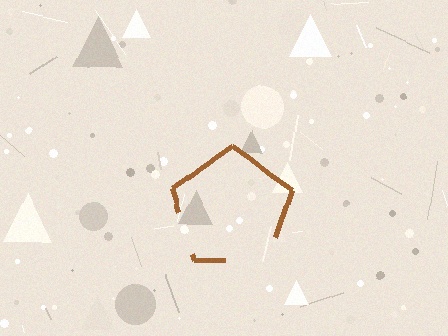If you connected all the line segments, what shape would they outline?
They would outline a pentagon.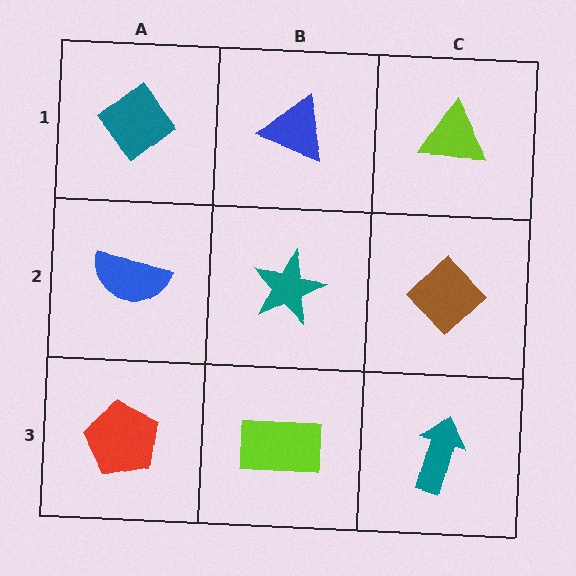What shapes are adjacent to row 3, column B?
A teal star (row 2, column B), a red pentagon (row 3, column A), a teal arrow (row 3, column C).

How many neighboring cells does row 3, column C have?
2.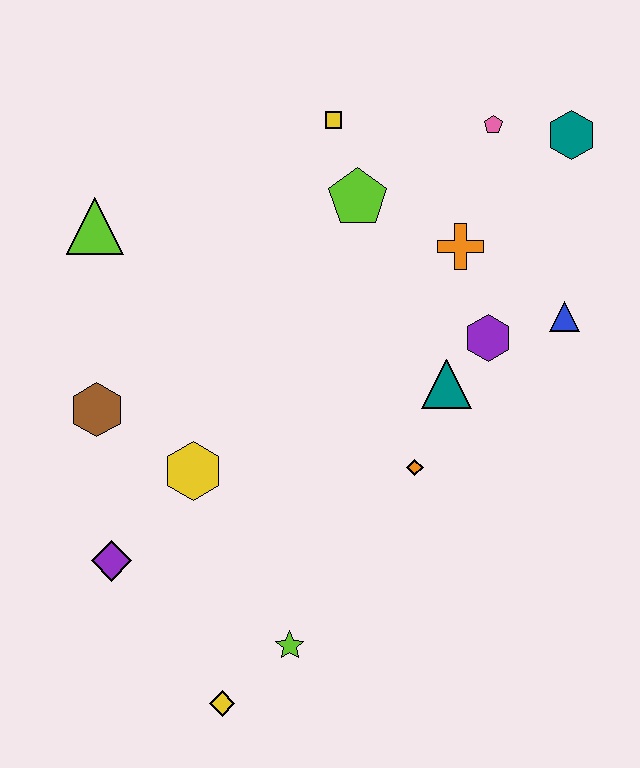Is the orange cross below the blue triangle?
No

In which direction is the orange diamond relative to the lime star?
The orange diamond is above the lime star.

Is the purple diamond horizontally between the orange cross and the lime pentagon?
No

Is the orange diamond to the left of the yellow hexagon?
No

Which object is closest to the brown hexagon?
The yellow hexagon is closest to the brown hexagon.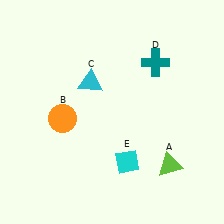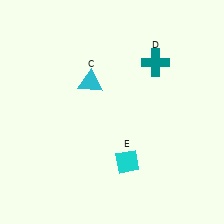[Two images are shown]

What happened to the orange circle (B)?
The orange circle (B) was removed in Image 2. It was in the bottom-left area of Image 1.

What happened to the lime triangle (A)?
The lime triangle (A) was removed in Image 2. It was in the bottom-right area of Image 1.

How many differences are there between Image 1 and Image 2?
There are 2 differences between the two images.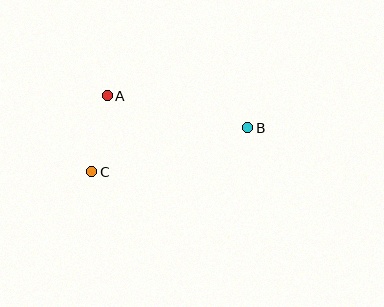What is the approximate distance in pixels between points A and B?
The distance between A and B is approximately 144 pixels.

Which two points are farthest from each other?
Points B and C are farthest from each other.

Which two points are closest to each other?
Points A and C are closest to each other.